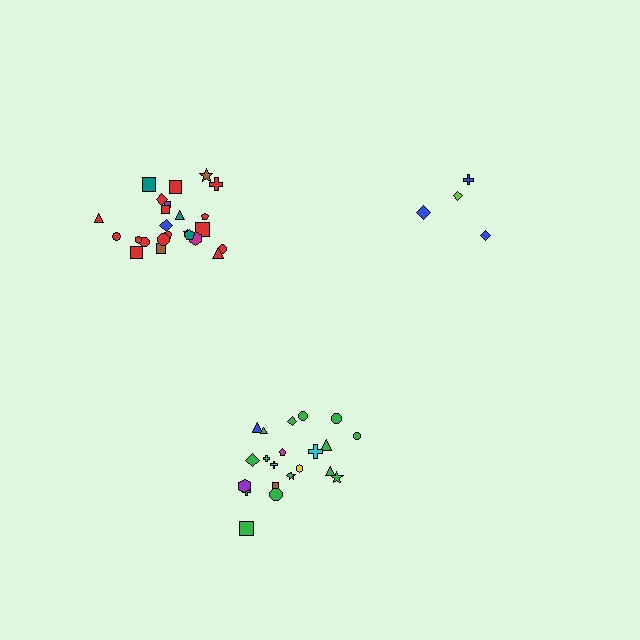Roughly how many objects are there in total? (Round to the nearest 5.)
Roughly 50 objects in total.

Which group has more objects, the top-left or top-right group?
The top-left group.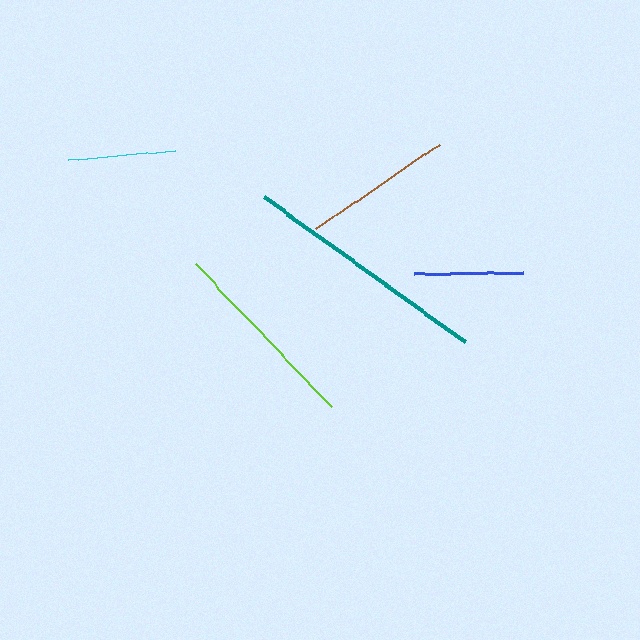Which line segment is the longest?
The teal line is the longest at approximately 248 pixels.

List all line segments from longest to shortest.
From longest to shortest: teal, lime, brown, blue, cyan.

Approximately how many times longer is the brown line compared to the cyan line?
The brown line is approximately 1.4 times the length of the cyan line.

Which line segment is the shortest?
The cyan line is the shortest at approximately 107 pixels.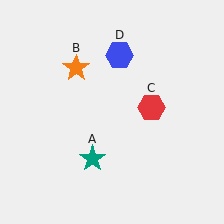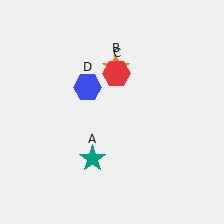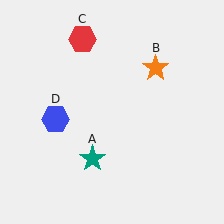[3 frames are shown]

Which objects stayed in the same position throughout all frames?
Teal star (object A) remained stationary.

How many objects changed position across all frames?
3 objects changed position: orange star (object B), red hexagon (object C), blue hexagon (object D).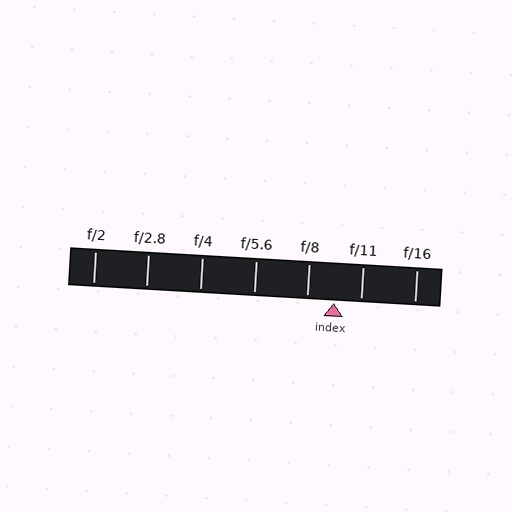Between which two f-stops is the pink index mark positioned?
The index mark is between f/8 and f/11.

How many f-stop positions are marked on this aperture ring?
There are 7 f-stop positions marked.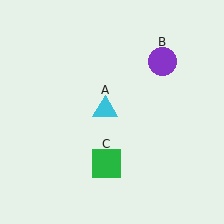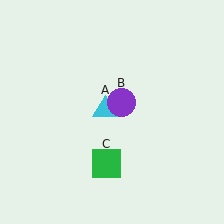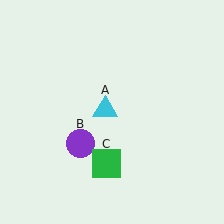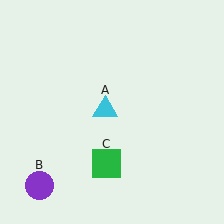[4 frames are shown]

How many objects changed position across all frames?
1 object changed position: purple circle (object B).